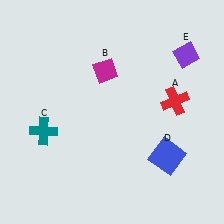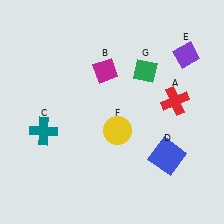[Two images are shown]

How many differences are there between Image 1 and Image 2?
There are 2 differences between the two images.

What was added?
A yellow circle (F), a green diamond (G) were added in Image 2.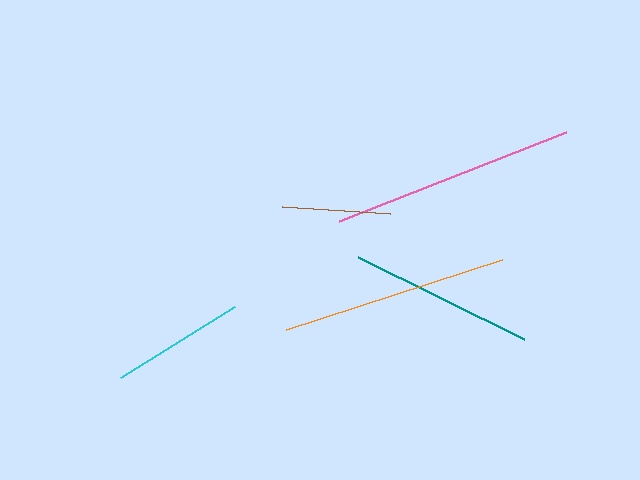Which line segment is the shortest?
The brown line is the shortest at approximately 109 pixels.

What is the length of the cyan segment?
The cyan segment is approximately 134 pixels long.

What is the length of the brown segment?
The brown segment is approximately 109 pixels long.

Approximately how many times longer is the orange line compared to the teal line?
The orange line is approximately 1.2 times the length of the teal line.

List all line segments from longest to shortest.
From longest to shortest: pink, orange, teal, cyan, brown.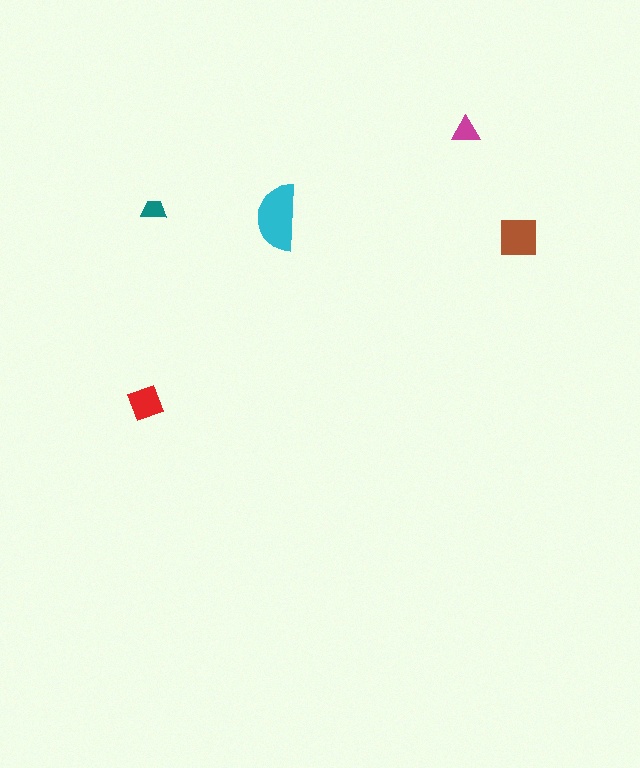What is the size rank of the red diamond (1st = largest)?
3rd.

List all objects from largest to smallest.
The cyan semicircle, the brown square, the red diamond, the magenta triangle, the teal trapezoid.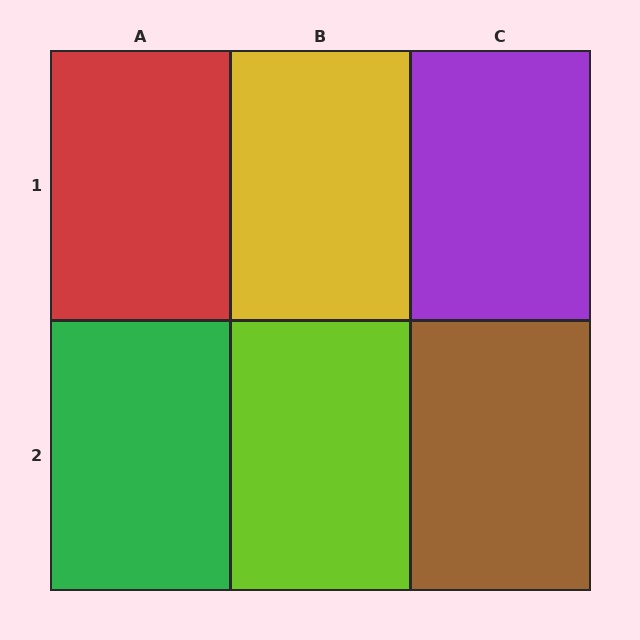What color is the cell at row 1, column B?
Yellow.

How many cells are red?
1 cell is red.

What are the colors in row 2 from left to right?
Green, lime, brown.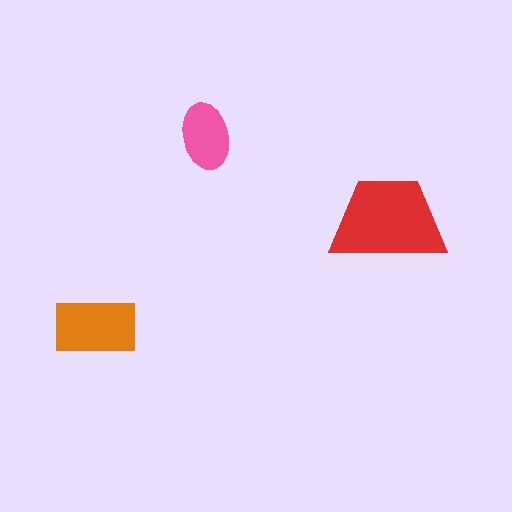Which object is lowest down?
The orange rectangle is bottommost.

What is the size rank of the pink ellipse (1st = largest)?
3rd.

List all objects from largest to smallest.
The red trapezoid, the orange rectangle, the pink ellipse.